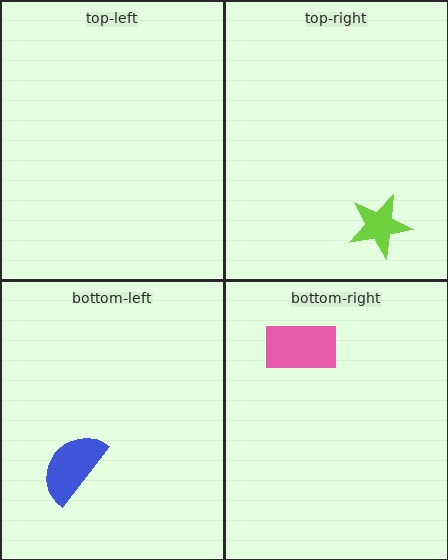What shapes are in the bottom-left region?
The blue semicircle.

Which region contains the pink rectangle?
The bottom-right region.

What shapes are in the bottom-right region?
The pink rectangle.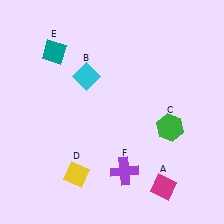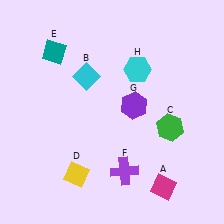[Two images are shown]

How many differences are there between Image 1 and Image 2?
There are 2 differences between the two images.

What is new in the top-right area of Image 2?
A cyan hexagon (H) was added in the top-right area of Image 2.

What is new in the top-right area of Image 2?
A purple hexagon (G) was added in the top-right area of Image 2.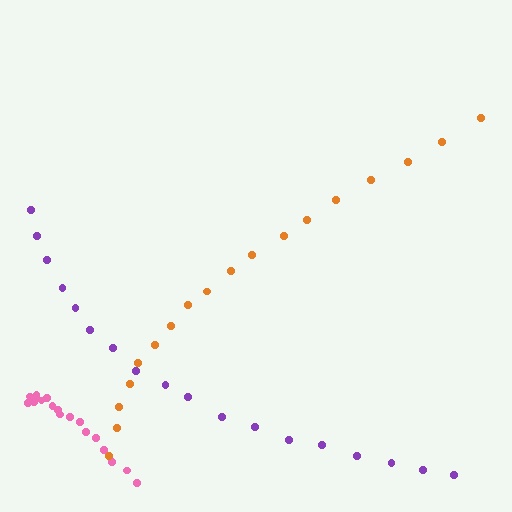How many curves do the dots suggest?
There are 3 distinct paths.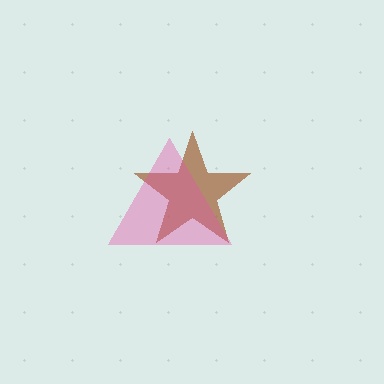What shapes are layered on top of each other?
The layered shapes are: a brown star, a pink triangle.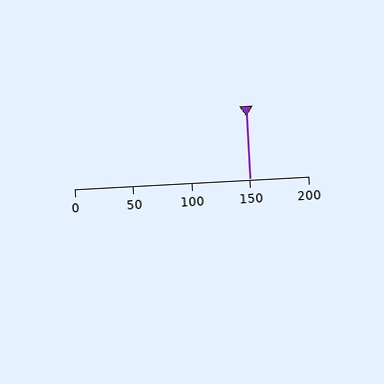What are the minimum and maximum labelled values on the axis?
The axis runs from 0 to 200.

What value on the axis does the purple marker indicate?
The marker indicates approximately 150.